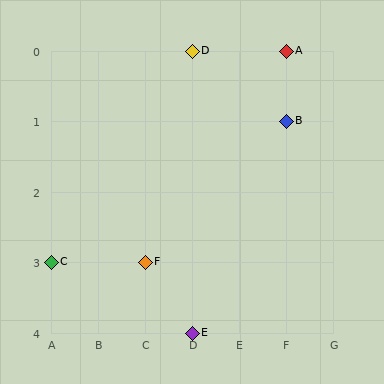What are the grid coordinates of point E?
Point E is at grid coordinates (D, 4).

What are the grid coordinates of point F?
Point F is at grid coordinates (C, 3).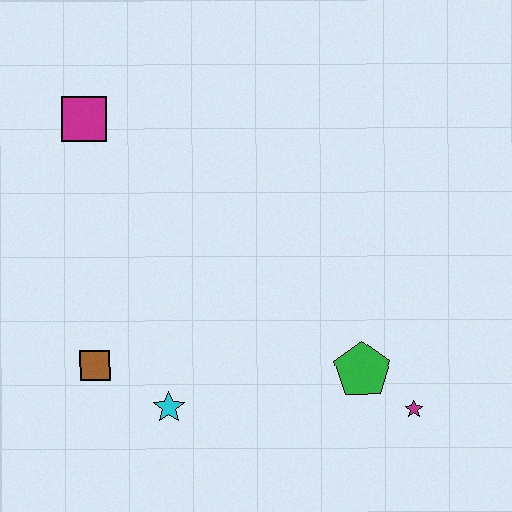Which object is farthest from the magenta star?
The magenta square is farthest from the magenta star.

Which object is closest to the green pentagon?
The magenta star is closest to the green pentagon.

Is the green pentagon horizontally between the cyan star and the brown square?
No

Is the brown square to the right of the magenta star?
No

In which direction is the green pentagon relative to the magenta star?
The green pentagon is to the left of the magenta star.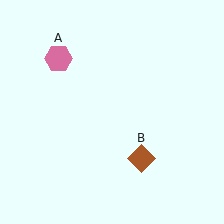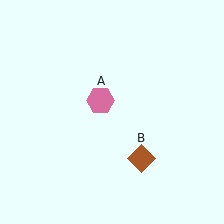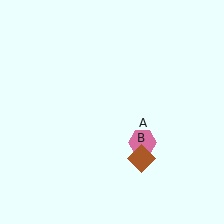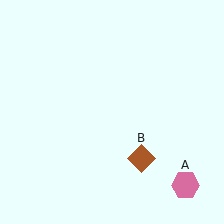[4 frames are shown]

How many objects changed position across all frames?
1 object changed position: pink hexagon (object A).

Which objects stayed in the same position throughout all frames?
Brown diamond (object B) remained stationary.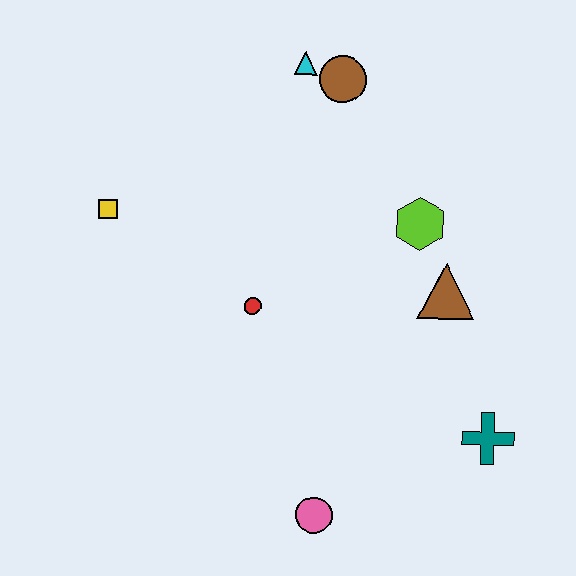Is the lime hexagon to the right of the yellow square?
Yes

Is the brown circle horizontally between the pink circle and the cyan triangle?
No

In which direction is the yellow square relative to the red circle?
The yellow square is to the left of the red circle.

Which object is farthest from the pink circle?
The cyan triangle is farthest from the pink circle.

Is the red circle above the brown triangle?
No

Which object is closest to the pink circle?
The teal cross is closest to the pink circle.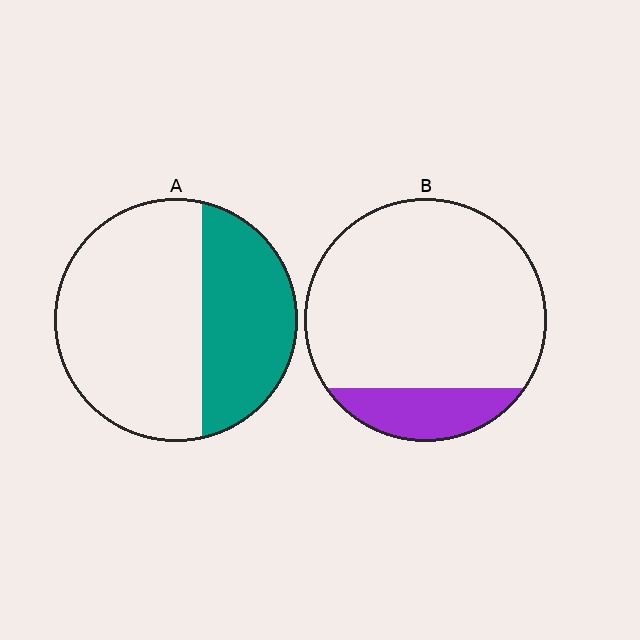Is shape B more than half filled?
No.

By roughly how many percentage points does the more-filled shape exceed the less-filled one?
By roughly 20 percentage points (A over B).